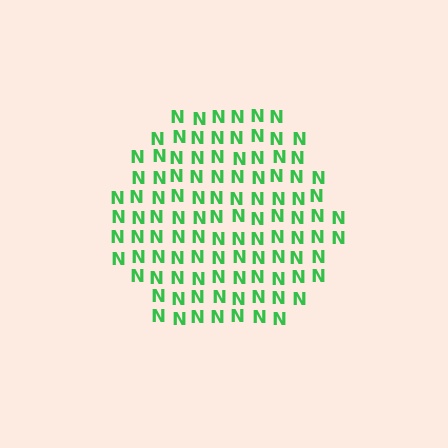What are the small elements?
The small elements are letter N's.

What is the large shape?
The large shape is a hexagon.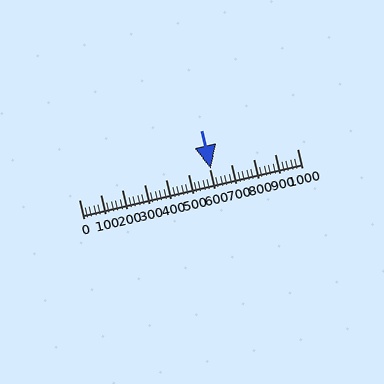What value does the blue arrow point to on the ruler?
The blue arrow points to approximately 605.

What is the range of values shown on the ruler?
The ruler shows values from 0 to 1000.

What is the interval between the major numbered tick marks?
The major tick marks are spaced 100 units apart.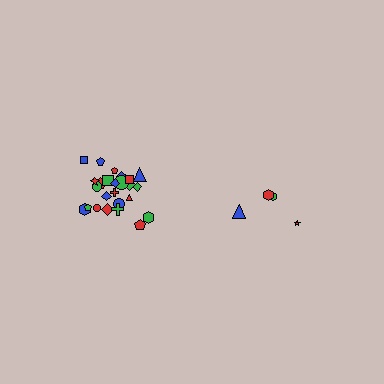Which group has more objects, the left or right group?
The left group.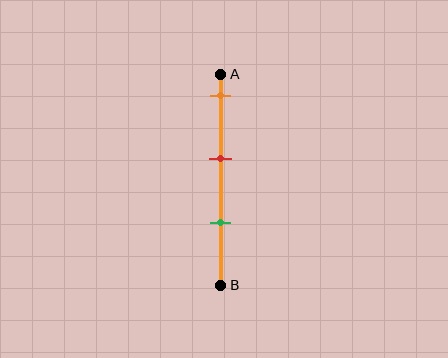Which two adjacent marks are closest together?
The red and green marks are the closest adjacent pair.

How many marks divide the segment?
There are 3 marks dividing the segment.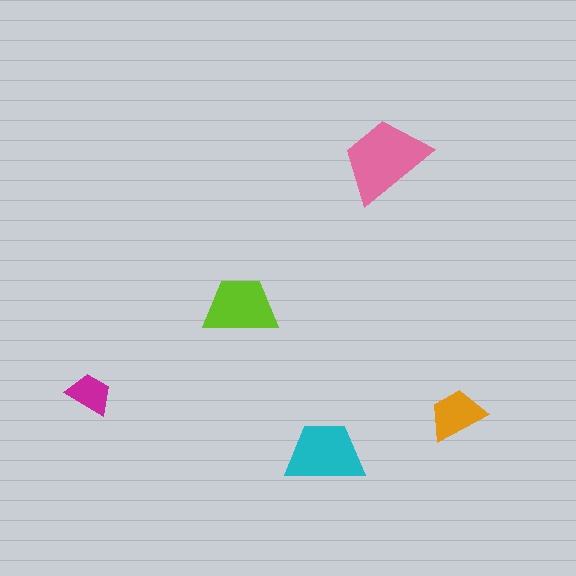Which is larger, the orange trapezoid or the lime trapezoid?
The lime one.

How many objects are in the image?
There are 5 objects in the image.